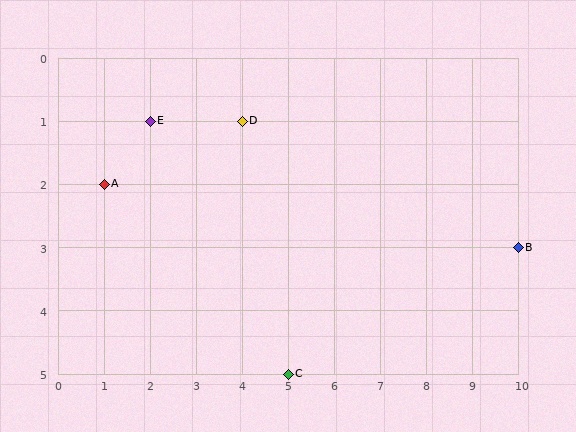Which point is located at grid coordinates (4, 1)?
Point D is at (4, 1).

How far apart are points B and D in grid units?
Points B and D are 6 columns and 2 rows apart (about 6.3 grid units diagonally).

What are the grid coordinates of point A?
Point A is at grid coordinates (1, 2).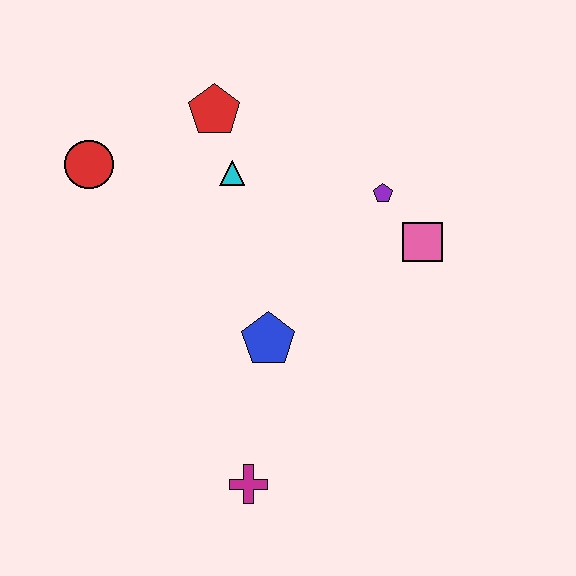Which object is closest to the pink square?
The purple pentagon is closest to the pink square.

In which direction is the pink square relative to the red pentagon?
The pink square is to the right of the red pentagon.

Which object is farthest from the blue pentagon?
The red circle is farthest from the blue pentagon.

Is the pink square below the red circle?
Yes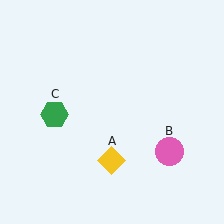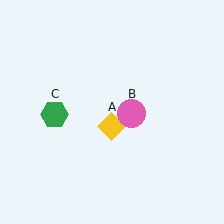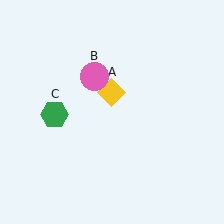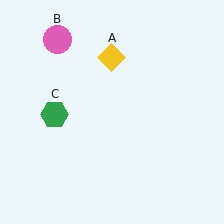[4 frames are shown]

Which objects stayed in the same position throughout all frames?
Green hexagon (object C) remained stationary.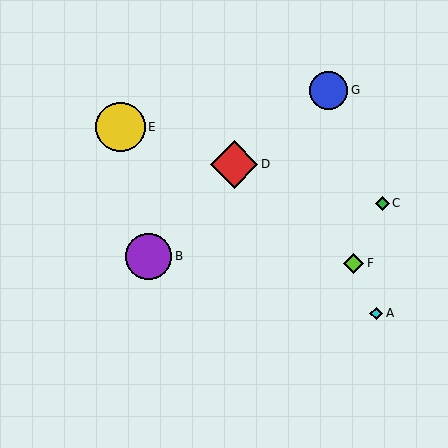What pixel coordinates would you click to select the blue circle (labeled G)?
Click at (328, 90) to select the blue circle G.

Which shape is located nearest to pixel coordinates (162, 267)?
The purple circle (labeled B) at (148, 256) is nearest to that location.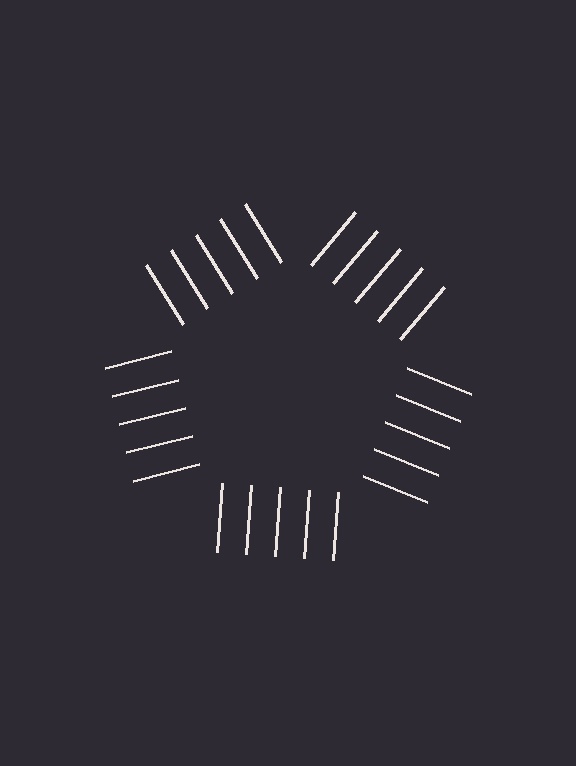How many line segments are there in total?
25 — 5 along each of the 5 edges.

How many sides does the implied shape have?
5 sides — the line-ends trace a pentagon.